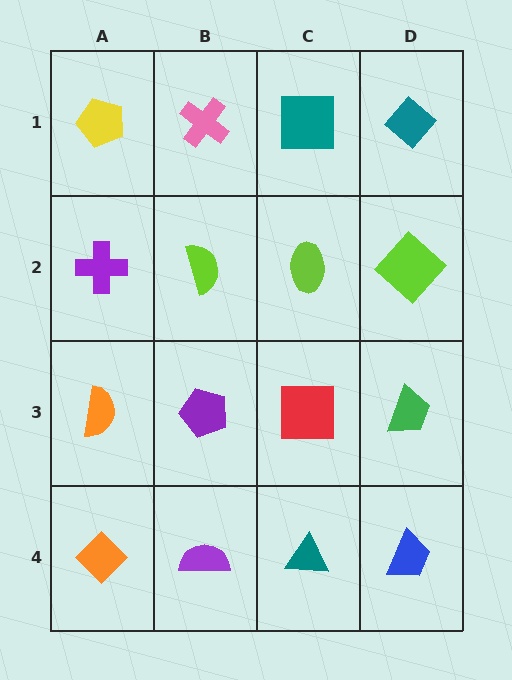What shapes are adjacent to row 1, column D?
A lime diamond (row 2, column D), a teal square (row 1, column C).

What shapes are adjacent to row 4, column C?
A red square (row 3, column C), a purple semicircle (row 4, column B), a blue trapezoid (row 4, column D).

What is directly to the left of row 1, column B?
A yellow pentagon.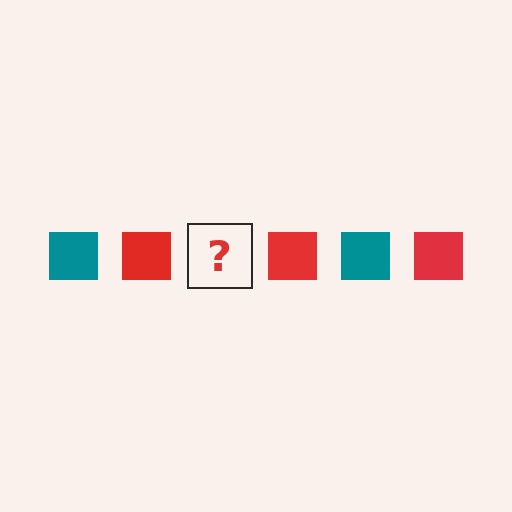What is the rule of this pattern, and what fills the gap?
The rule is that the pattern cycles through teal, red squares. The gap should be filled with a teal square.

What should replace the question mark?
The question mark should be replaced with a teal square.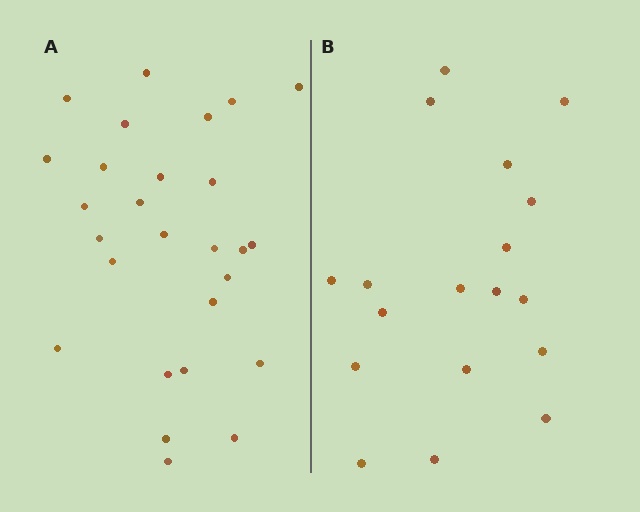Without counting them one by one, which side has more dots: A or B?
Region A (the left region) has more dots.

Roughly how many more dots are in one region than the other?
Region A has roughly 8 or so more dots than region B.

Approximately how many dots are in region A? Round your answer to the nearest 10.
About 30 dots. (The exact count is 27, which rounds to 30.)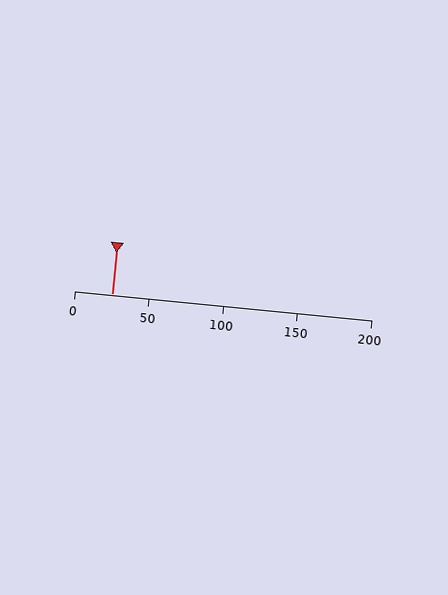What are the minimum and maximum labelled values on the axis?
The axis runs from 0 to 200.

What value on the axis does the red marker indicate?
The marker indicates approximately 25.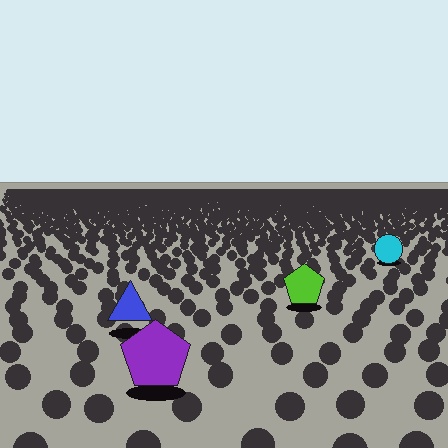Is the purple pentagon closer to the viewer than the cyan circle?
Yes. The purple pentagon is closer — you can tell from the texture gradient: the ground texture is coarser near it.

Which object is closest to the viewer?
The purple pentagon is closest. The texture marks near it are larger and more spread out.